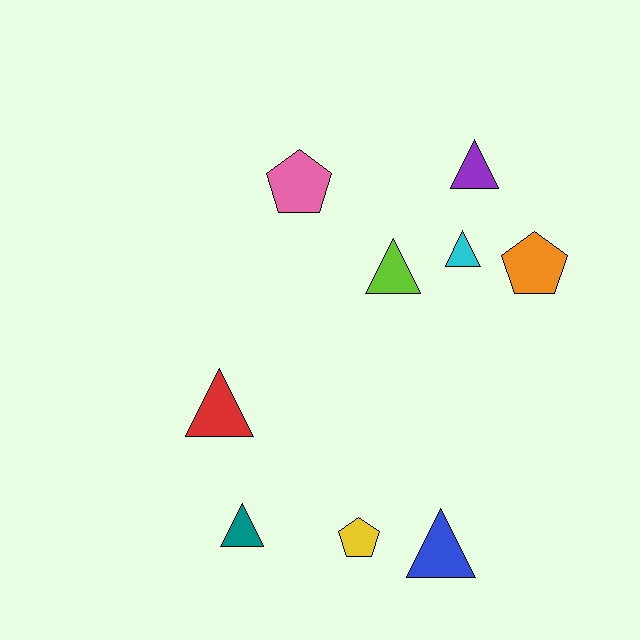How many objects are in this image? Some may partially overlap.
There are 9 objects.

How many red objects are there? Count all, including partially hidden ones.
There is 1 red object.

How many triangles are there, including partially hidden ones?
There are 6 triangles.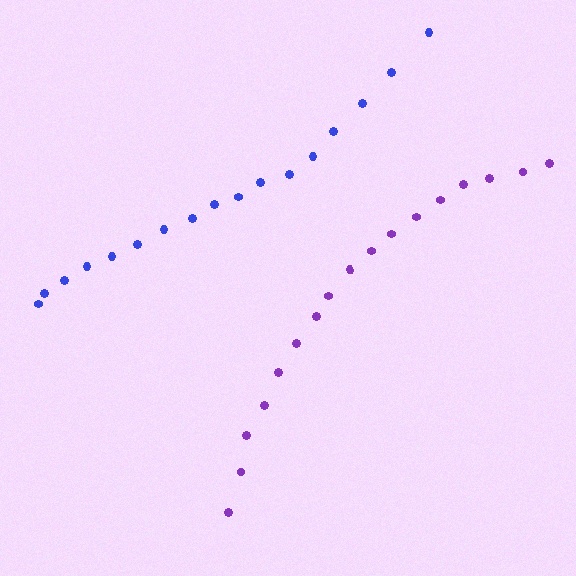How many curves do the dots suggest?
There are 2 distinct paths.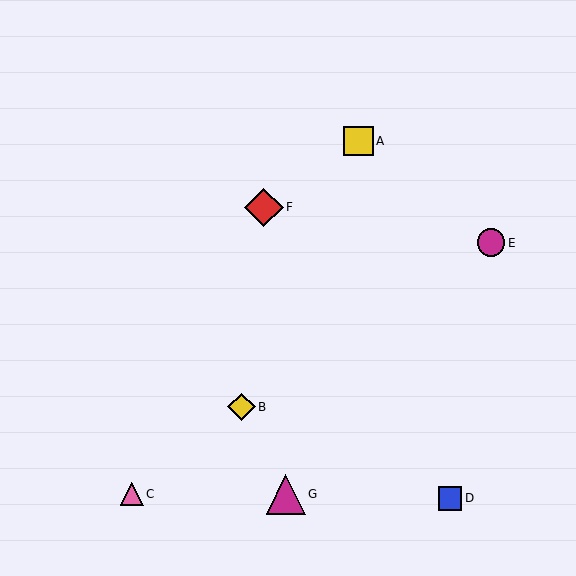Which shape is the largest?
The magenta triangle (labeled G) is the largest.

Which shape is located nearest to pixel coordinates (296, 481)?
The magenta triangle (labeled G) at (286, 494) is nearest to that location.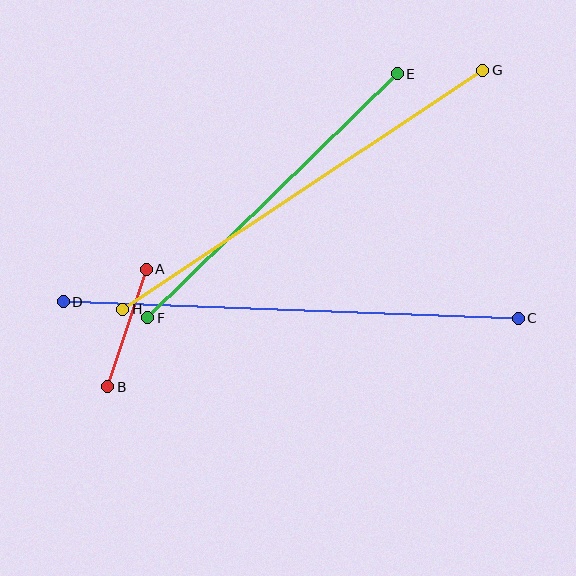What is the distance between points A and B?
The distance is approximately 124 pixels.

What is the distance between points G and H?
The distance is approximately 432 pixels.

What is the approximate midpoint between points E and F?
The midpoint is at approximately (273, 196) pixels.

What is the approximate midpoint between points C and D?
The midpoint is at approximately (291, 310) pixels.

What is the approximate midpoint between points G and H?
The midpoint is at approximately (303, 190) pixels.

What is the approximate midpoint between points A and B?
The midpoint is at approximately (127, 328) pixels.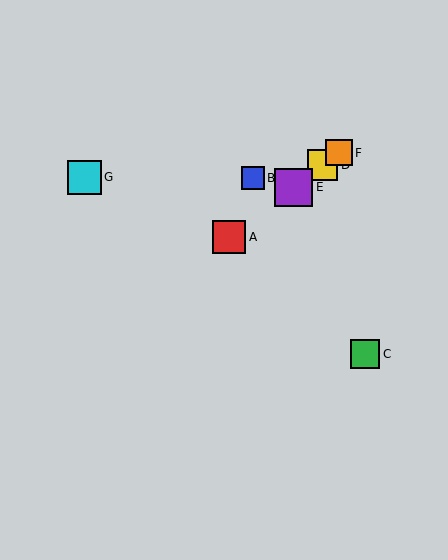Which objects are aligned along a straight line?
Objects A, D, E, F are aligned along a straight line.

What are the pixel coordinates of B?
Object B is at (253, 178).